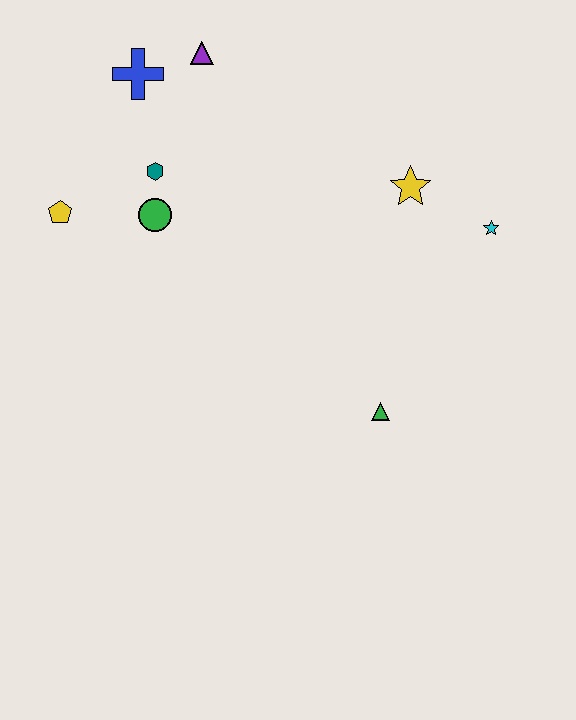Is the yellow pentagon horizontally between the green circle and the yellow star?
No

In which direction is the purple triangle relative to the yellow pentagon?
The purple triangle is above the yellow pentagon.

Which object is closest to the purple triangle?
The blue cross is closest to the purple triangle.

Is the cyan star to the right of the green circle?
Yes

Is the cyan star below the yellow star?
Yes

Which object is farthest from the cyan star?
The yellow pentagon is farthest from the cyan star.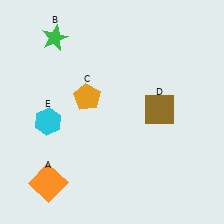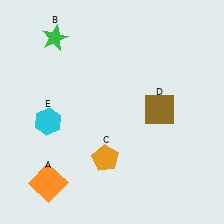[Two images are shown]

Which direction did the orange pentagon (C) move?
The orange pentagon (C) moved down.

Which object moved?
The orange pentagon (C) moved down.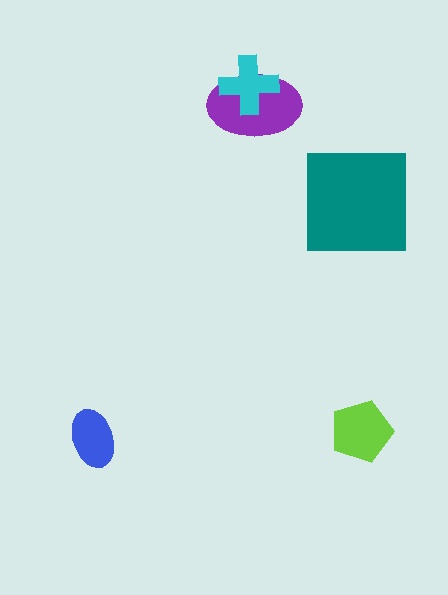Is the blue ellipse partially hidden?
No, no other shape covers it.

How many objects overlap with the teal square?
0 objects overlap with the teal square.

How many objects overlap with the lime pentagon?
0 objects overlap with the lime pentagon.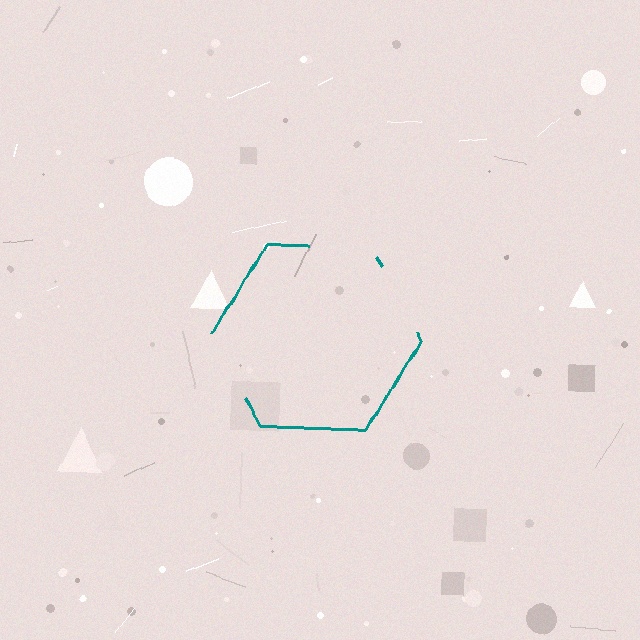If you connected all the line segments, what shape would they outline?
They would outline a hexagon.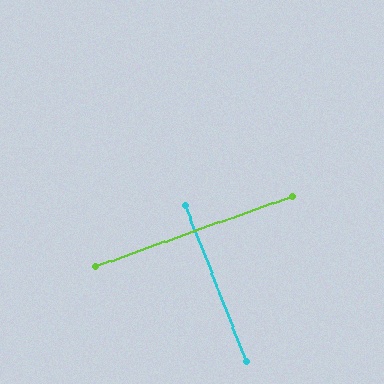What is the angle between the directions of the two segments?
Approximately 88 degrees.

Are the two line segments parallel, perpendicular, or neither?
Perpendicular — they meet at approximately 88°.